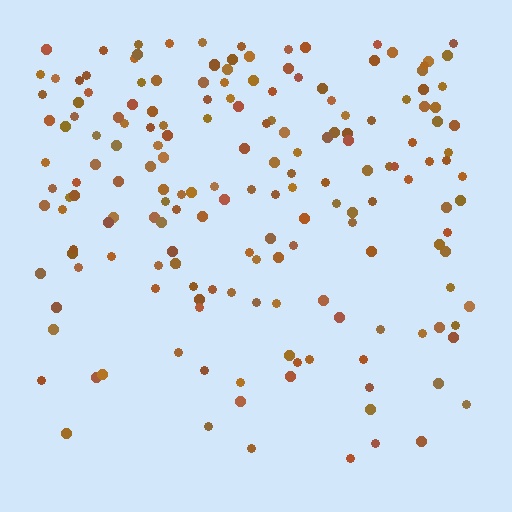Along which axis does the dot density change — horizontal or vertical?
Vertical.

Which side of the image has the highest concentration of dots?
The top.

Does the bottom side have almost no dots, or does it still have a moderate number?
Still a moderate number, just noticeably fewer than the top.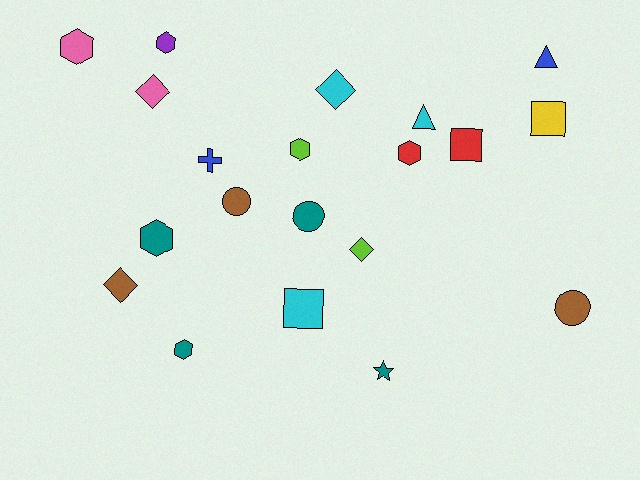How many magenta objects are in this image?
There are no magenta objects.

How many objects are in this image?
There are 20 objects.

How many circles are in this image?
There are 3 circles.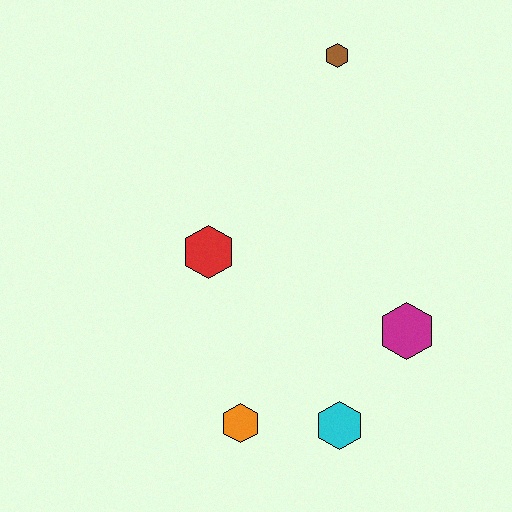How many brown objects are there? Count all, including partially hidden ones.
There is 1 brown object.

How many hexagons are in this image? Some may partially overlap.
There are 5 hexagons.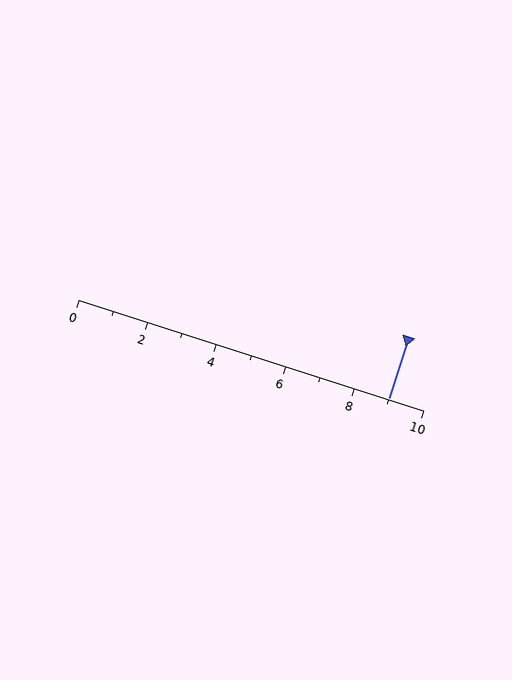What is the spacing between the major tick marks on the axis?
The major ticks are spaced 2 apart.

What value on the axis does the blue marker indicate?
The marker indicates approximately 9.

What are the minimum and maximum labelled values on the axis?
The axis runs from 0 to 10.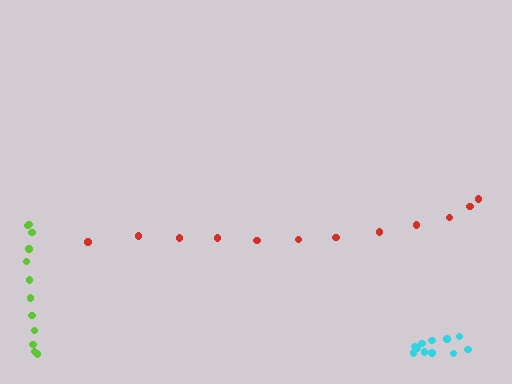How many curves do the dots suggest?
There are 3 distinct paths.